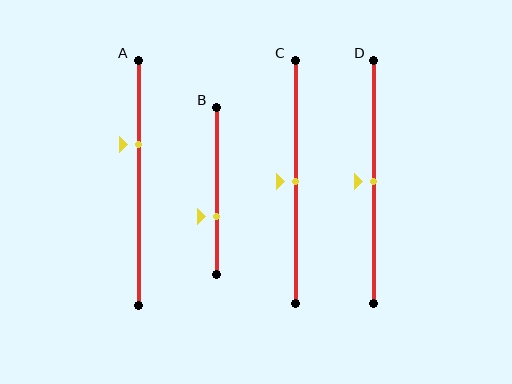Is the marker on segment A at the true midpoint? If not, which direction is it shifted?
No, the marker on segment A is shifted upward by about 16% of the segment length.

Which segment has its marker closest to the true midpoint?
Segment C has its marker closest to the true midpoint.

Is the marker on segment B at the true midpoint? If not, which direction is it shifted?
No, the marker on segment B is shifted downward by about 15% of the segment length.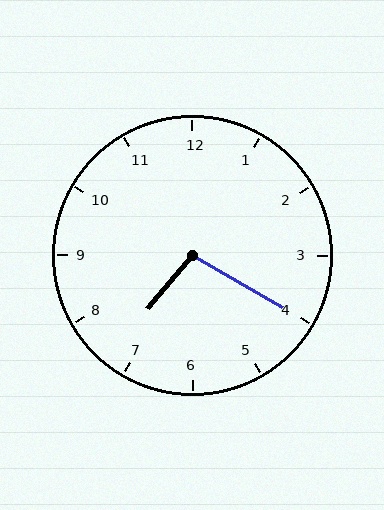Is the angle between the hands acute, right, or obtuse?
It is obtuse.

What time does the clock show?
7:20.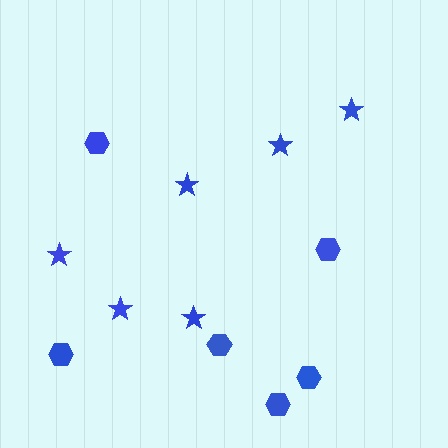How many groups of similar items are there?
There are 2 groups: one group of stars (6) and one group of hexagons (6).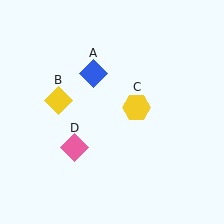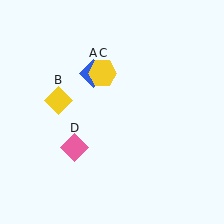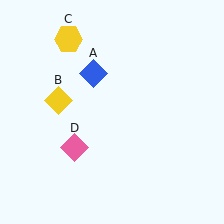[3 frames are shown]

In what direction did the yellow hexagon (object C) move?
The yellow hexagon (object C) moved up and to the left.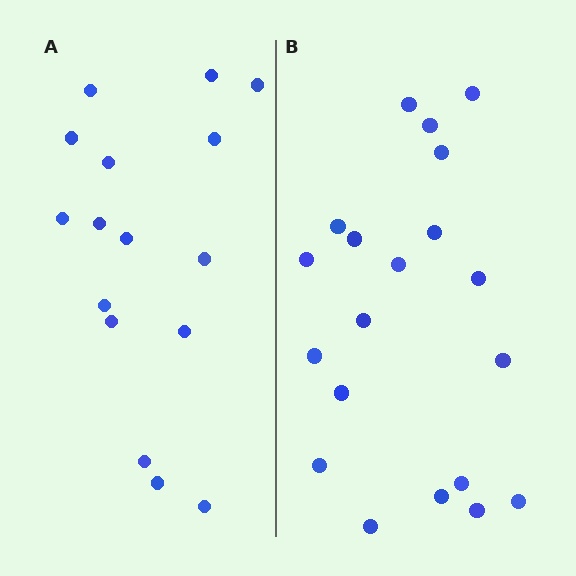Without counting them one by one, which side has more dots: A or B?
Region B (the right region) has more dots.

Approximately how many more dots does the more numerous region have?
Region B has about 4 more dots than region A.